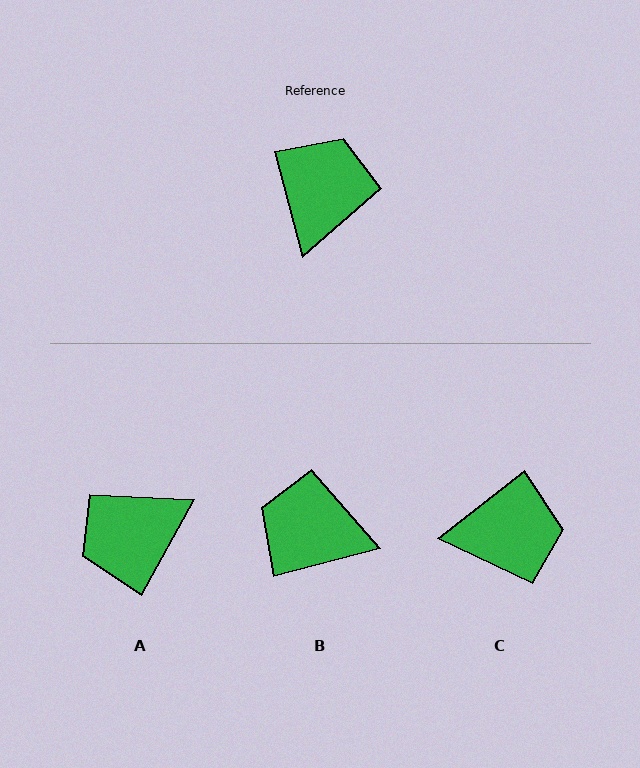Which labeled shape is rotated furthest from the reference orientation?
A, about 136 degrees away.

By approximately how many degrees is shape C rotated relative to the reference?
Approximately 67 degrees clockwise.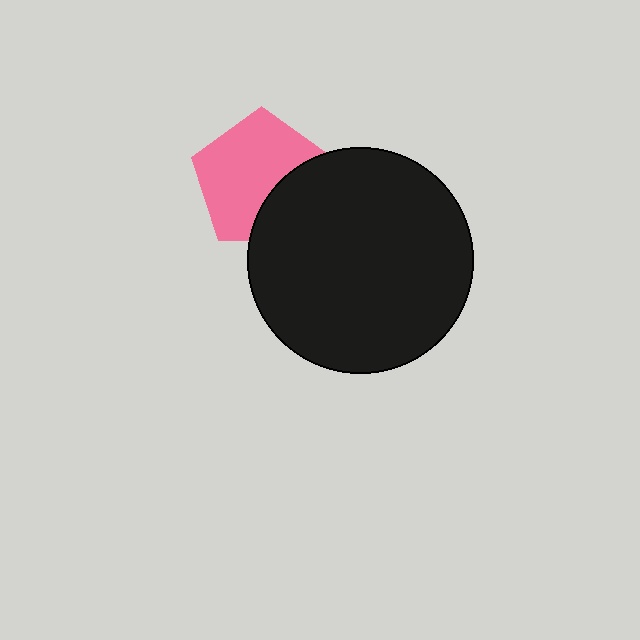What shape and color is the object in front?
The object in front is a black circle.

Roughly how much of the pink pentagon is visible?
Most of it is visible (roughly 68%).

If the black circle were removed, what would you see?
You would see the complete pink pentagon.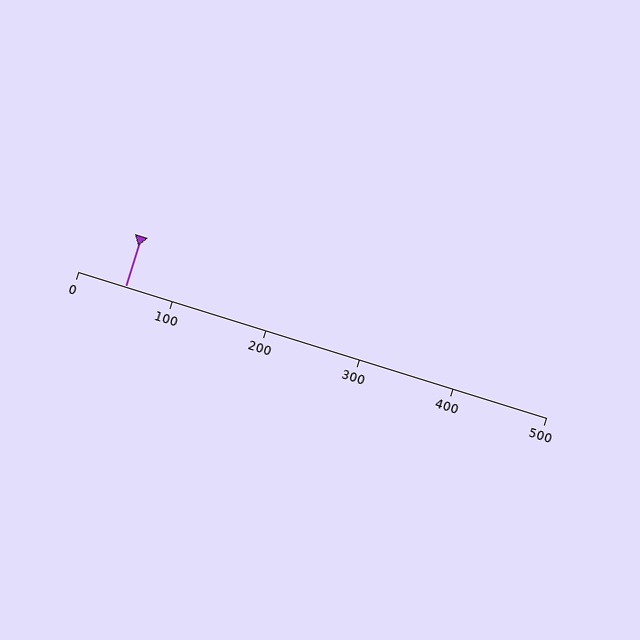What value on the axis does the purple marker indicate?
The marker indicates approximately 50.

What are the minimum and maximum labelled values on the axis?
The axis runs from 0 to 500.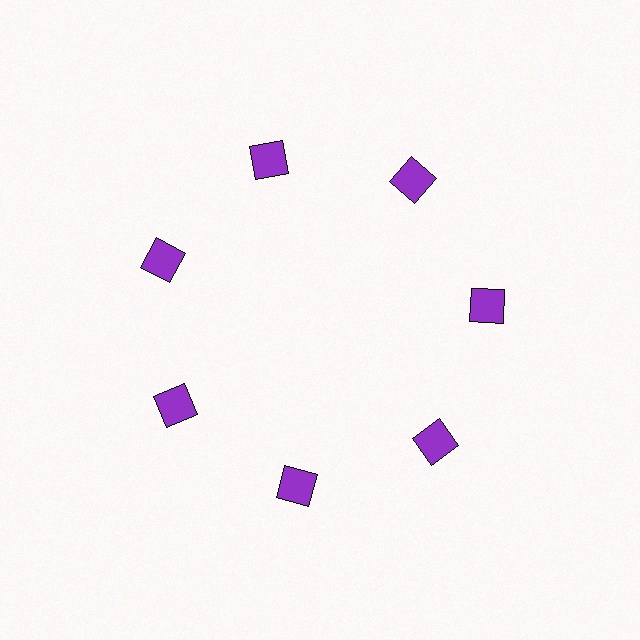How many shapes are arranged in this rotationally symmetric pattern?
There are 7 shapes, arranged in 7 groups of 1.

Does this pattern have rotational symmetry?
Yes, this pattern has 7-fold rotational symmetry. It looks the same after rotating 51 degrees around the center.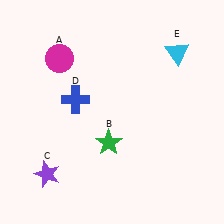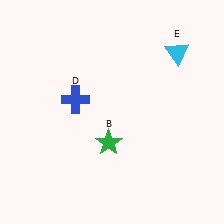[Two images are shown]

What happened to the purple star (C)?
The purple star (C) was removed in Image 2. It was in the bottom-left area of Image 1.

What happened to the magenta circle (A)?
The magenta circle (A) was removed in Image 2. It was in the top-left area of Image 1.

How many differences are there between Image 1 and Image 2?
There are 2 differences between the two images.